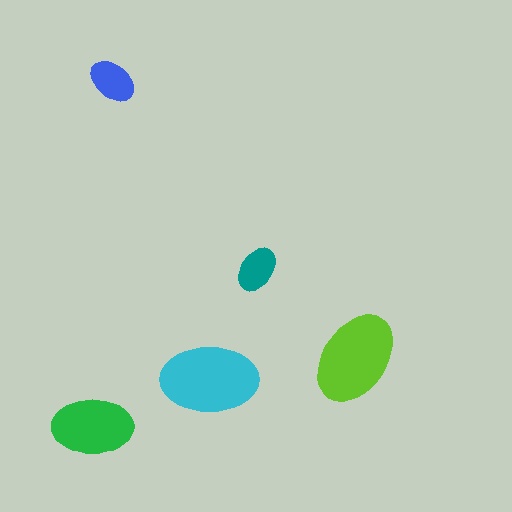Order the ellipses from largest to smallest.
the cyan one, the lime one, the green one, the blue one, the teal one.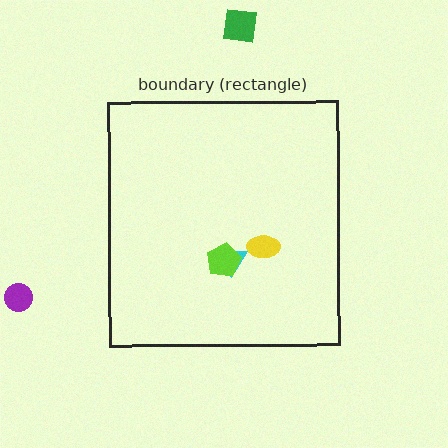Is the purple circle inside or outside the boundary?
Outside.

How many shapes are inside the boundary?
3 inside, 2 outside.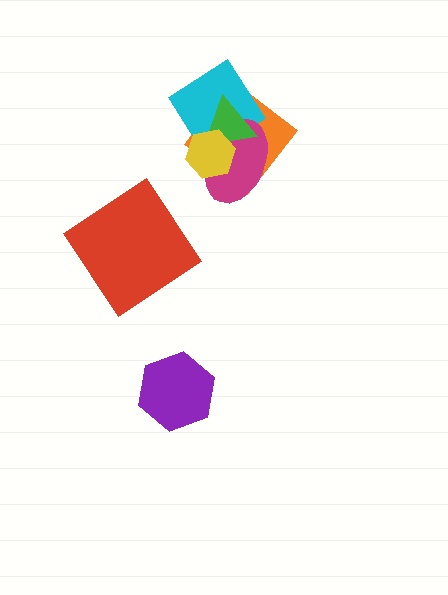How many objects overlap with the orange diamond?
4 objects overlap with the orange diamond.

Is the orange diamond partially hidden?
Yes, it is partially covered by another shape.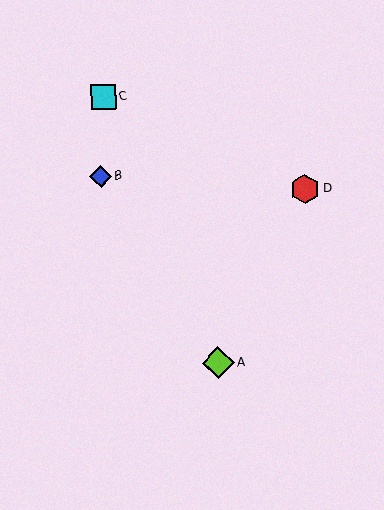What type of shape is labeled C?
Shape C is a cyan square.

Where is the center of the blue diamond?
The center of the blue diamond is at (101, 177).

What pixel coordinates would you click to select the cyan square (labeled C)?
Click at (103, 96) to select the cyan square C.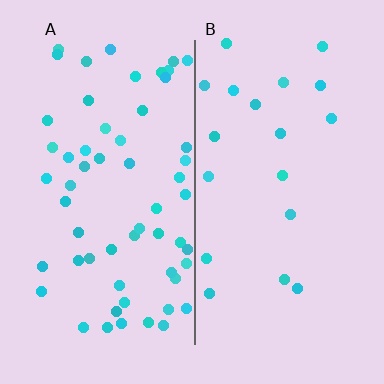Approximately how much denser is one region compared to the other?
Approximately 3.0× — region A over region B.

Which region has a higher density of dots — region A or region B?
A (the left).